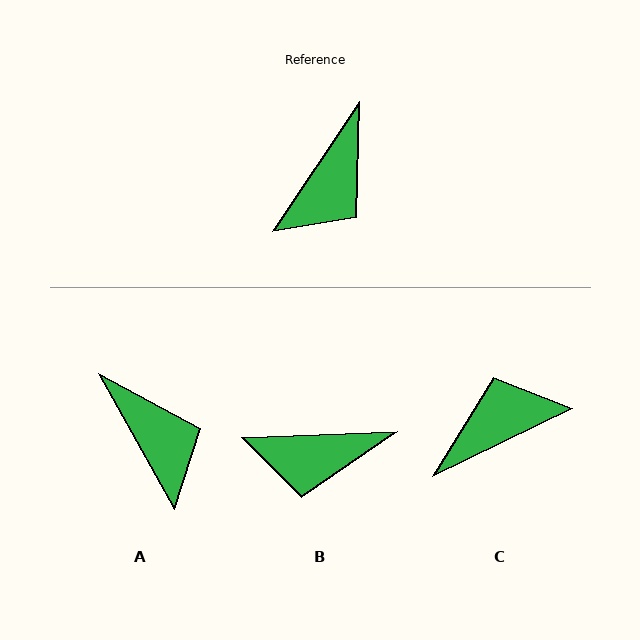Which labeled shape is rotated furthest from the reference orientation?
C, about 149 degrees away.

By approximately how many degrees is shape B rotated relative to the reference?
Approximately 54 degrees clockwise.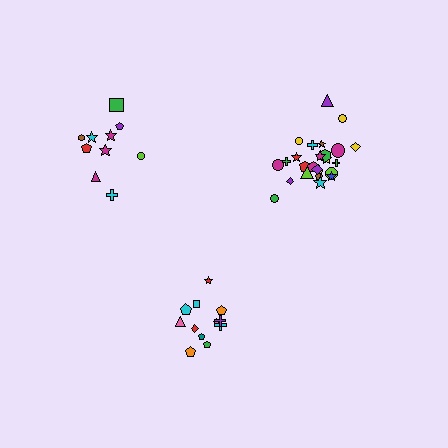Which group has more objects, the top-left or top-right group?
The top-right group.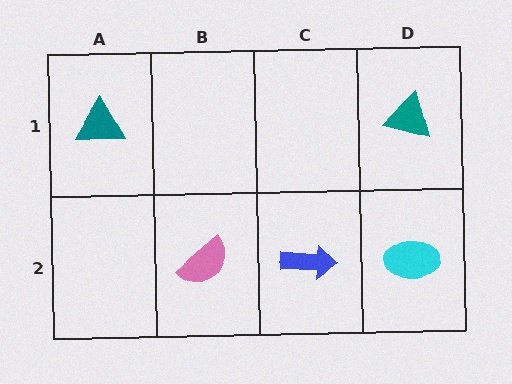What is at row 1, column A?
A teal triangle.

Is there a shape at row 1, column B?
No, that cell is empty.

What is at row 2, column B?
A pink semicircle.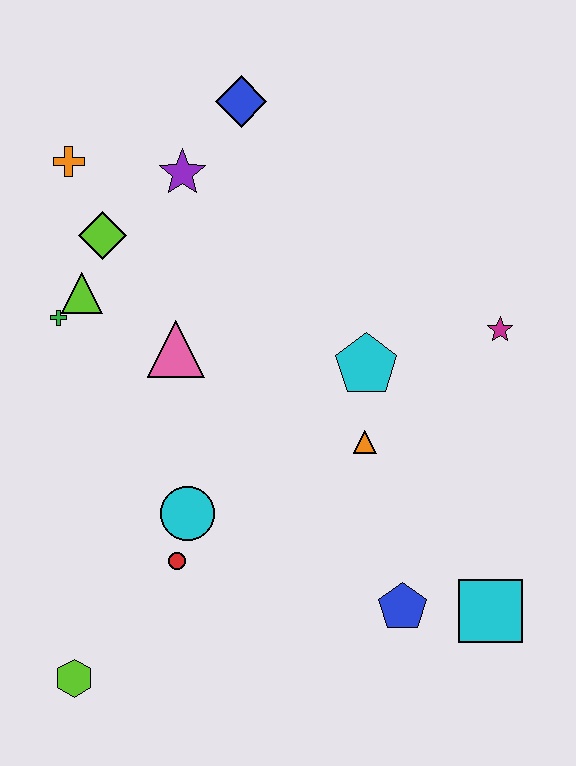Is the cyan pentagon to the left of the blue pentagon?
Yes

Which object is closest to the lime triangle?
The green cross is closest to the lime triangle.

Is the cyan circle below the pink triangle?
Yes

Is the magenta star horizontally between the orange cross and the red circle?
No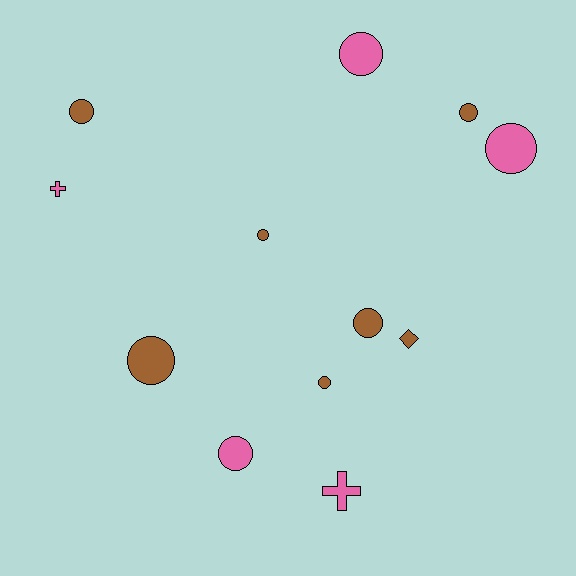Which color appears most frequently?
Brown, with 7 objects.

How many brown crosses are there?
There are no brown crosses.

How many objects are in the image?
There are 12 objects.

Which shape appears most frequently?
Circle, with 9 objects.